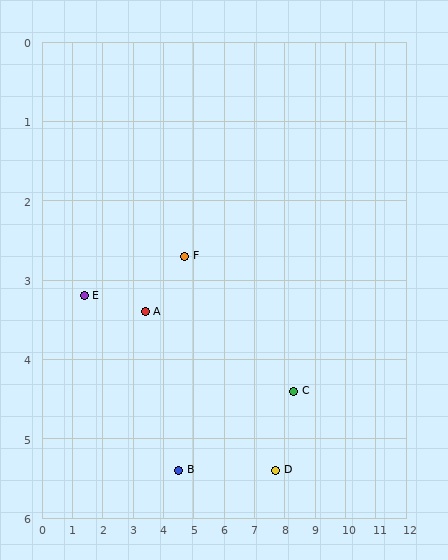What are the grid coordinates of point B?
Point B is at approximately (4.5, 5.4).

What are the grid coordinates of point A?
Point A is at approximately (3.4, 3.4).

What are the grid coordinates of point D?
Point D is at approximately (7.7, 5.4).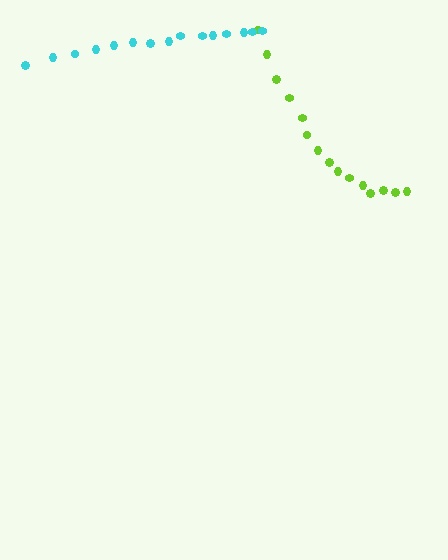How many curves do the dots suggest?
There are 2 distinct paths.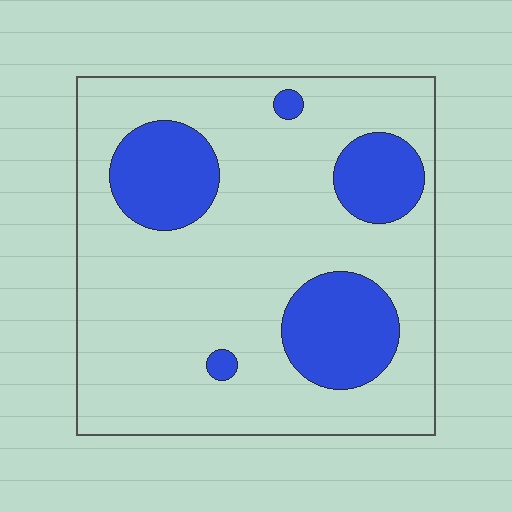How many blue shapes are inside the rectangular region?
5.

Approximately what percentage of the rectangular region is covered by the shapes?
Approximately 20%.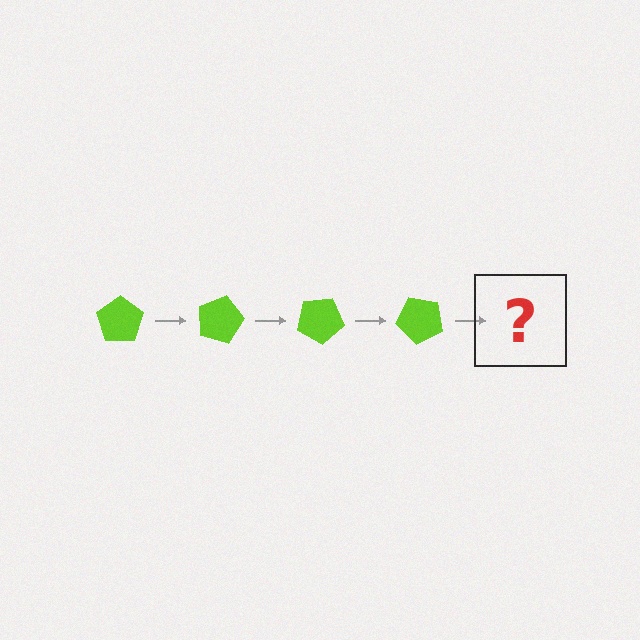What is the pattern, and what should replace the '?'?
The pattern is that the pentagon rotates 15 degrees each step. The '?' should be a lime pentagon rotated 60 degrees.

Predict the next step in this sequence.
The next step is a lime pentagon rotated 60 degrees.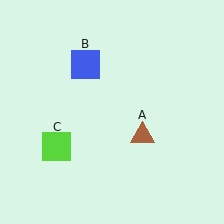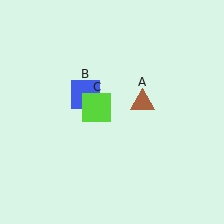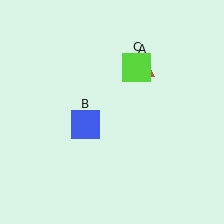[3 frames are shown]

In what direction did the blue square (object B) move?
The blue square (object B) moved down.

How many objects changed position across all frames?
3 objects changed position: brown triangle (object A), blue square (object B), lime square (object C).